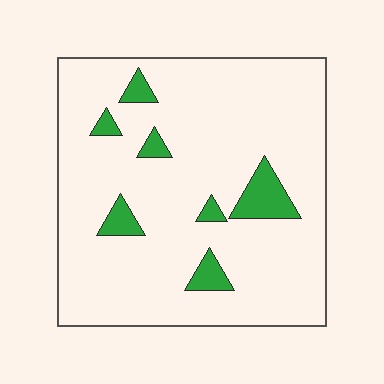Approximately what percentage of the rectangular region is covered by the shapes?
Approximately 10%.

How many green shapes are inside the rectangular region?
7.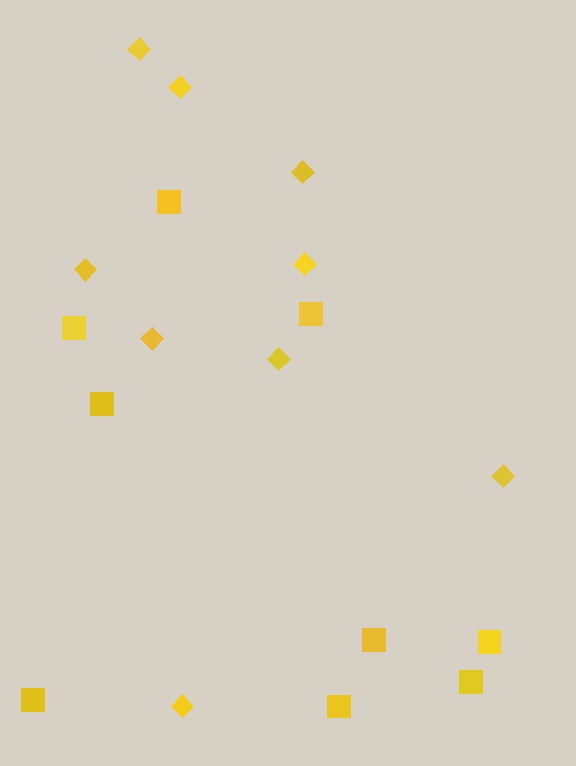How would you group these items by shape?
There are 2 groups: one group of squares (9) and one group of diamonds (9).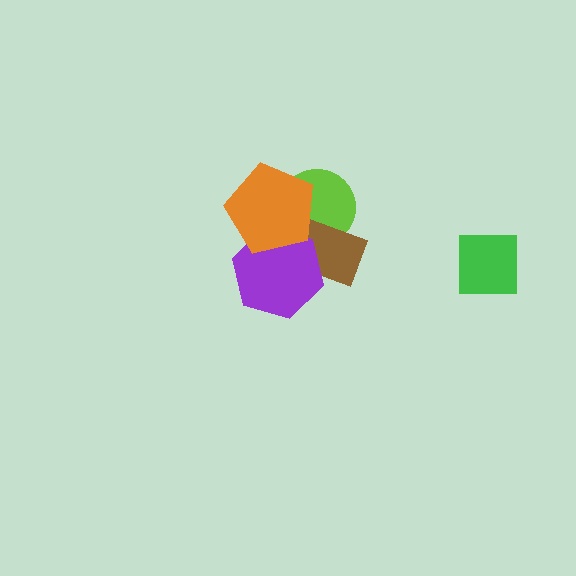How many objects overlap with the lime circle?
3 objects overlap with the lime circle.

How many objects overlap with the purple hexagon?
3 objects overlap with the purple hexagon.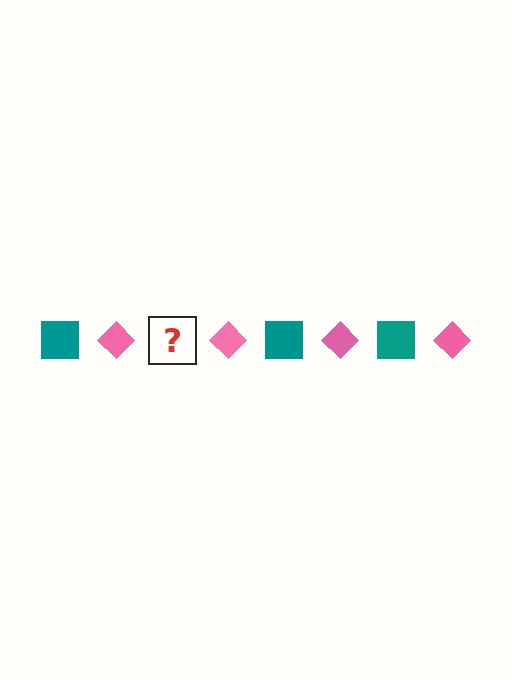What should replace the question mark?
The question mark should be replaced with a teal square.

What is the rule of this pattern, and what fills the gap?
The rule is that the pattern alternates between teal square and pink diamond. The gap should be filled with a teal square.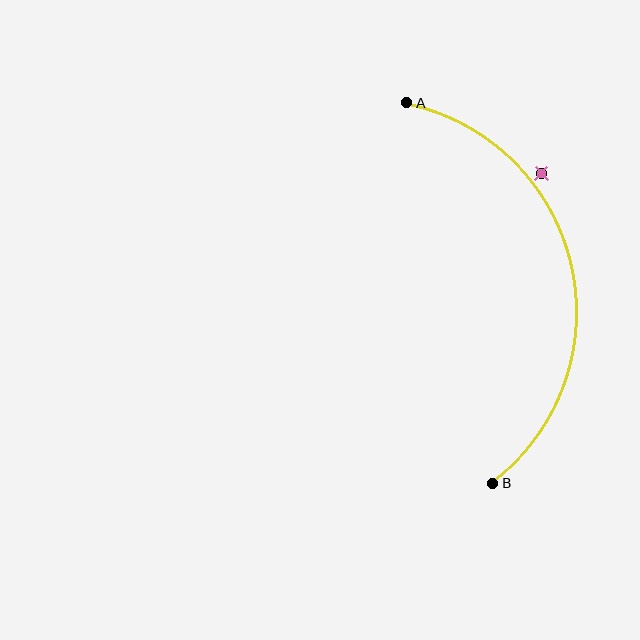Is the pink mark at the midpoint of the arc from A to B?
No — the pink mark does not lie on the arc at all. It sits slightly outside the curve.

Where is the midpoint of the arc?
The arc midpoint is the point on the curve farthest from the straight line joining A and B. It sits to the right of that line.